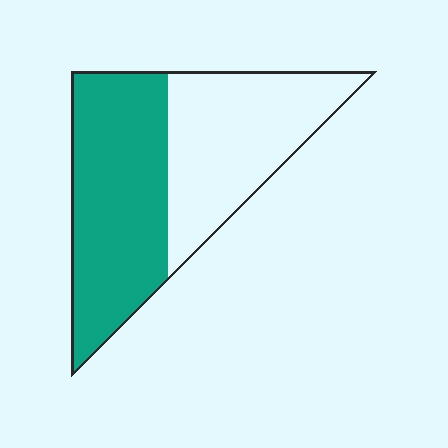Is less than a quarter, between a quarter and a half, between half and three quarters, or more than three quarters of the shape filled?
Between half and three quarters.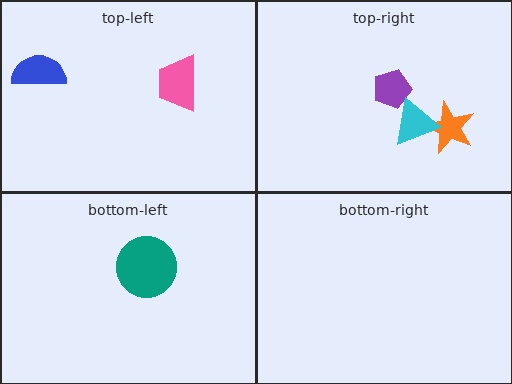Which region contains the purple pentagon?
The top-right region.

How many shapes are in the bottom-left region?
1.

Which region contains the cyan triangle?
The top-right region.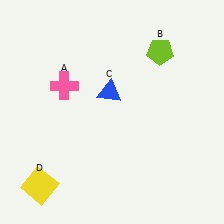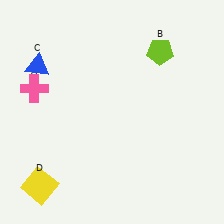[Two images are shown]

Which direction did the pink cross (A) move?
The pink cross (A) moved left.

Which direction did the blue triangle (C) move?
The blue triangle (C) moved left.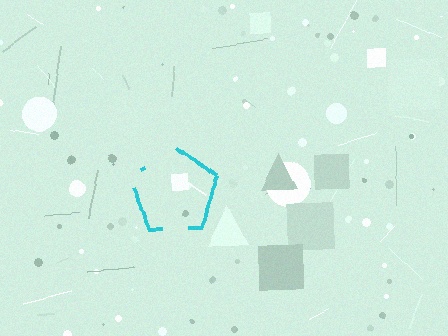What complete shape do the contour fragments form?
The contour fragments form a pentagon.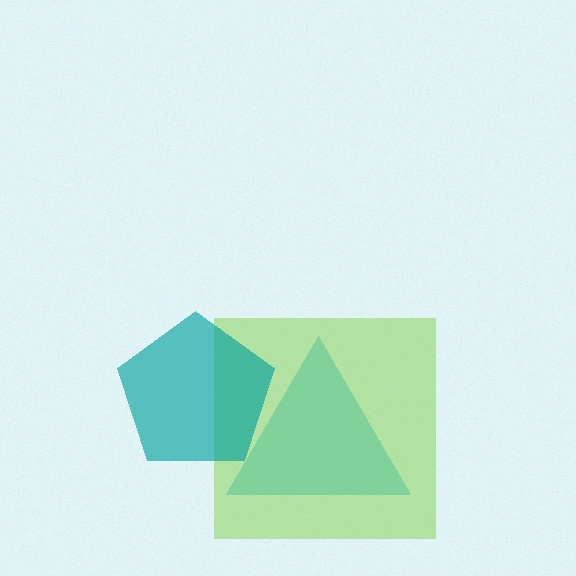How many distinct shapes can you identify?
There are 3 distinct shapes: a cyan triangle, a lime square, a teal pentagon.